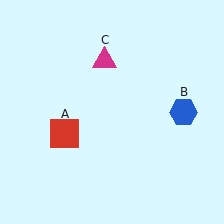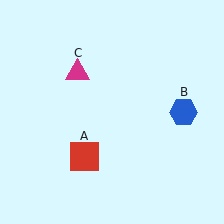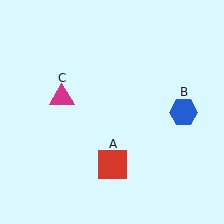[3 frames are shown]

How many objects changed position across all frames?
2 objects changed position: red square (object A), magenta triangle (object C).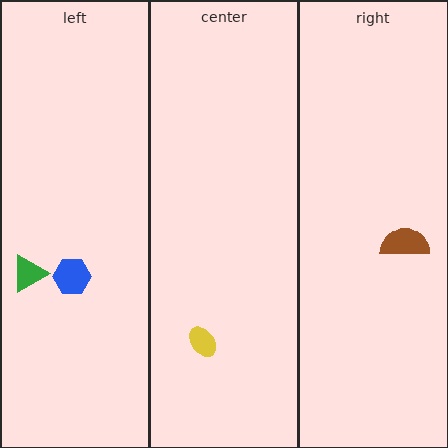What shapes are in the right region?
The brown semicircle.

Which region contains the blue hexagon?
The left region.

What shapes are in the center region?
The yellow ellipse.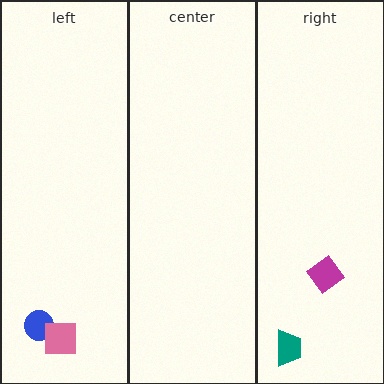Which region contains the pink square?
The left region.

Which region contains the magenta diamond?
The right region.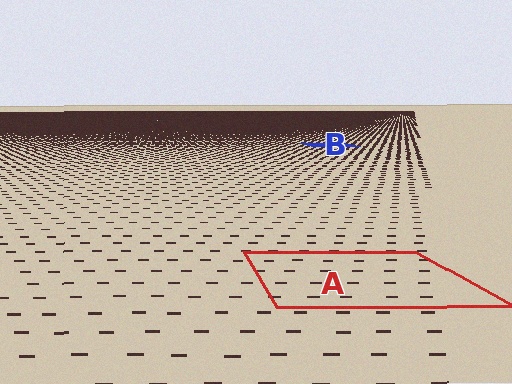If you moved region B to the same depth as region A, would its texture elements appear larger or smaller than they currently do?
They would appear larger. At a closer depth, the same texture elements are projected at a bigger on-screen size.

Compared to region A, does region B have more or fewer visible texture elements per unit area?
Region B has more texture elements per unit area — they are packed more densely because it is farther away.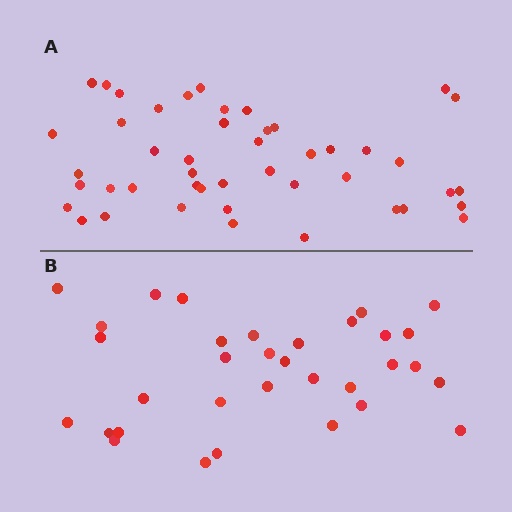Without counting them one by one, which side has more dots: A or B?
Region A (the top region) has more dots.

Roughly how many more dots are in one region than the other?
Region A has approximately 15 more dots than region B.